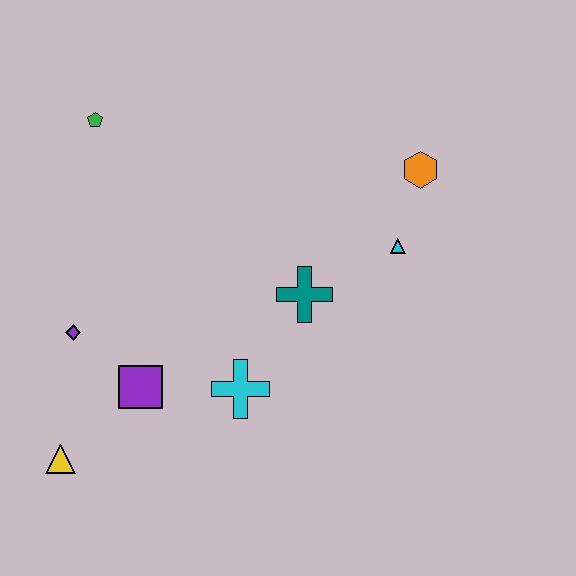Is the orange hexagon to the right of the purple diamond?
Yes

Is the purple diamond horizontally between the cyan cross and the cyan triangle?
No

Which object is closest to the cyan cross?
The purple square is closest to the cyan cross.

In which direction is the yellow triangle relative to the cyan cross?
The yellow triangle is to the left of the cyan cross.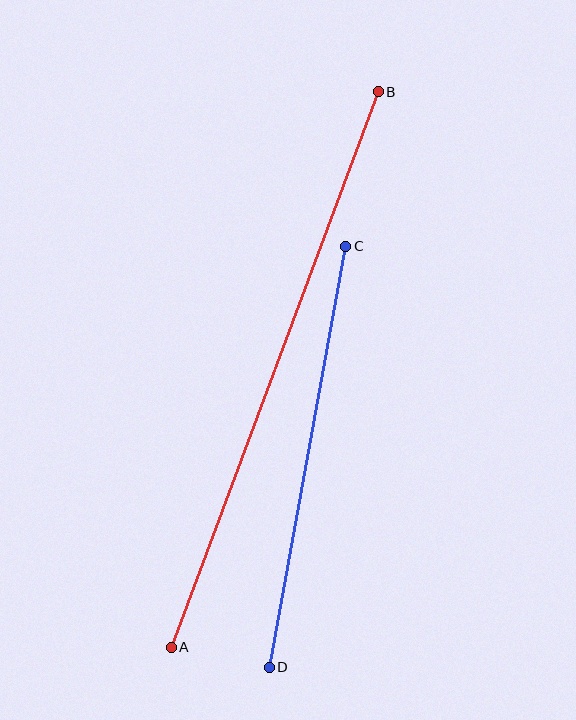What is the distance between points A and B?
The distance is approximately 593 pixels.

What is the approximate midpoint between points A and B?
The midpoint is at approximately (275, 370) pixels.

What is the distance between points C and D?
The distance is approximately 428 pixels.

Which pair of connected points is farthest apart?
Points A and B are farthest apart.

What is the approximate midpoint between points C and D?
The midpoint is at approximately (308, 457) pixels.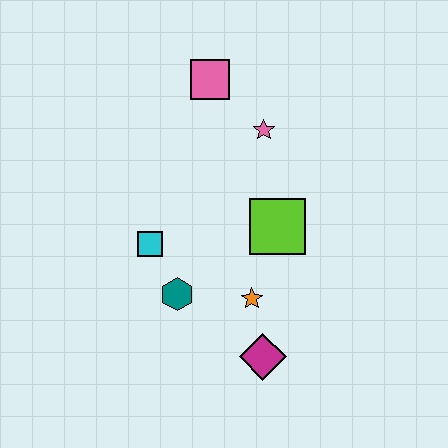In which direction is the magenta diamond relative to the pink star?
The magenta diamond is below the pink star.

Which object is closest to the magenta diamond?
The orange star is closest to the magenta diamond.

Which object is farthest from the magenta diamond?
The pink square is farthest from the magenta diamond.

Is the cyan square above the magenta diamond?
Yes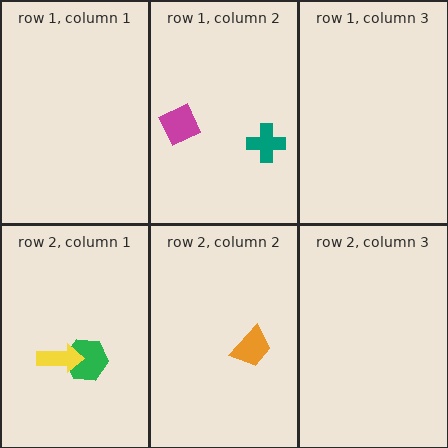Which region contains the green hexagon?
The row 2, column 1 region.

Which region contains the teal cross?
The row 1, column 2 region.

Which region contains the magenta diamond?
The row 1, column 2 region.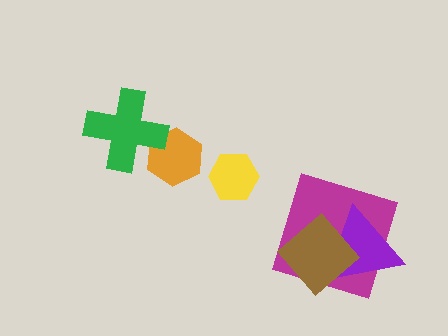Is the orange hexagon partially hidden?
Yes, it is partially covered by another shape.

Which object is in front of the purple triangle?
The brown diamond is in front of the purple triangle.